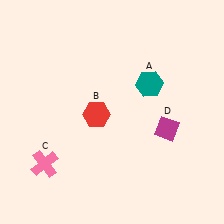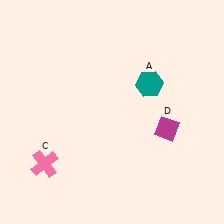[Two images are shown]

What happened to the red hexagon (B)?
The red hexagon (B) was removed in Image 2. It was in the bottom-left area of Image 1.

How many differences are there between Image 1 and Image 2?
There is 1 difference between the two images.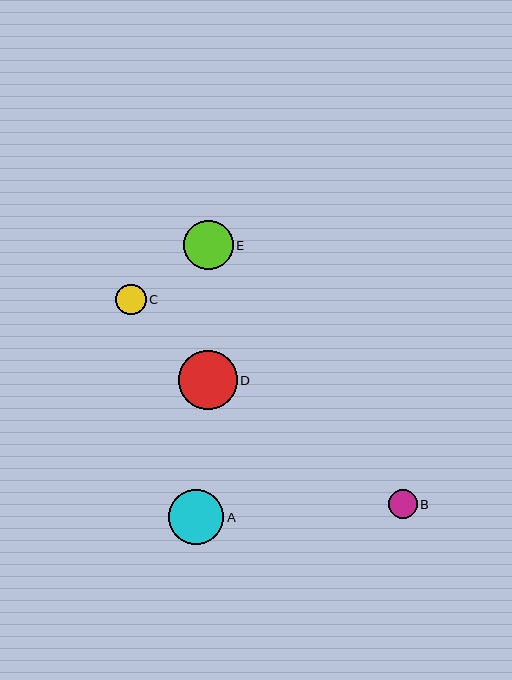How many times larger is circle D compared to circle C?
Circle D is approximately 1.9 times the size of circle C.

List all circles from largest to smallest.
From largest to smallest: D, A, E, C, B.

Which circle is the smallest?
Circle B is the smallest with a size of approximately 29 pixels.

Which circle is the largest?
Circle D is the largest with a size of approximately 59 pixels.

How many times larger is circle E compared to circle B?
Circle E is approximately 1.7 times the size of circle B.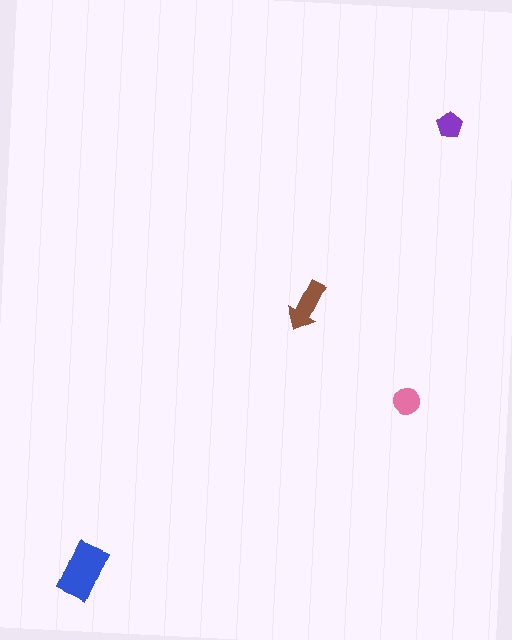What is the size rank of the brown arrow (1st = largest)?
2nd.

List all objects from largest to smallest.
The blue rectangle, the brown arrow, the pink circle, the purple pentagon.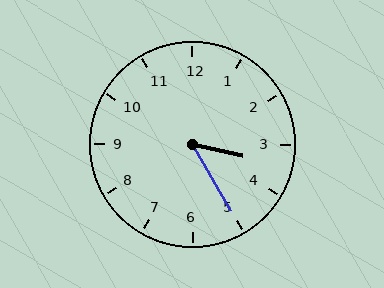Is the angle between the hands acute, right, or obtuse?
It is acute.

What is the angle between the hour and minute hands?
Approximately 48 degrees.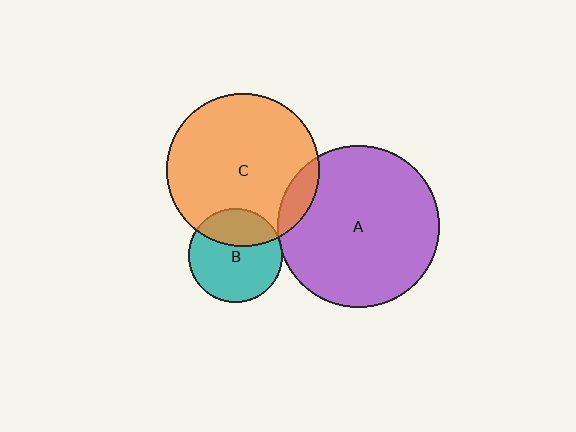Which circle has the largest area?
Circle A (purple).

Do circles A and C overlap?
Yes.